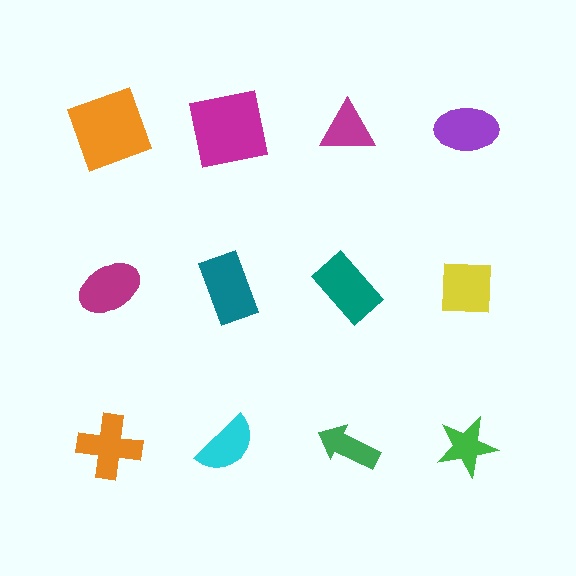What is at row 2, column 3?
A teal rectangle.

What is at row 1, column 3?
A magenta triangle.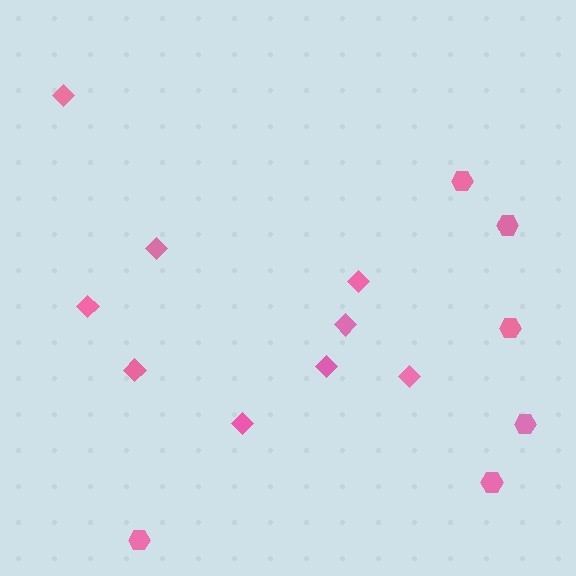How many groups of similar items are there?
There are 2 groups: one group of diamonds (9) and one group of hexagons (6).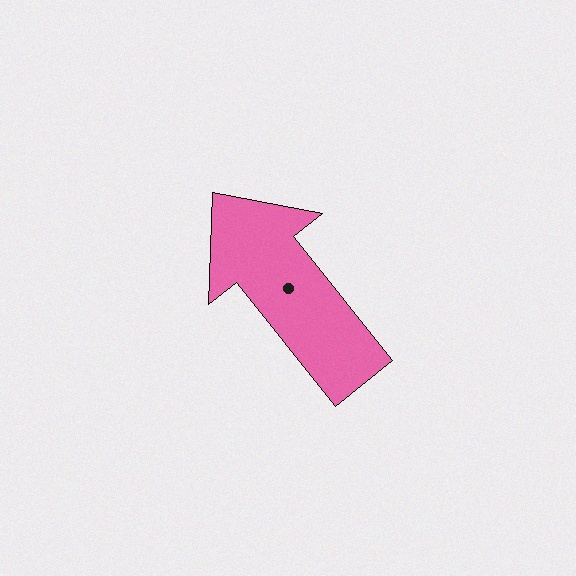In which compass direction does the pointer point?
Northwest.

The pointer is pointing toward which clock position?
Roughly 11 o'clock.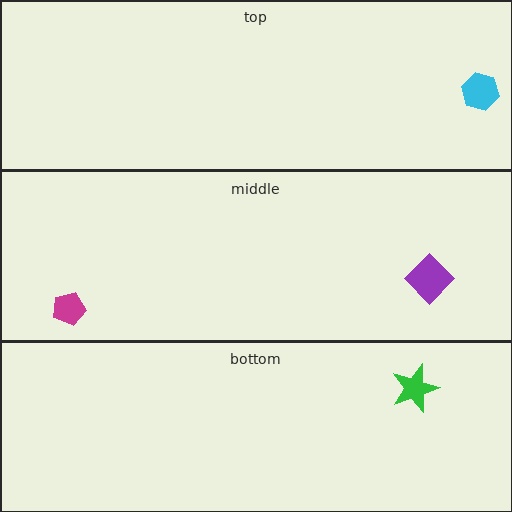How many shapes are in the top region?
1.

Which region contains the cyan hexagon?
The top region.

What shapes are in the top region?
The cyan hexagon.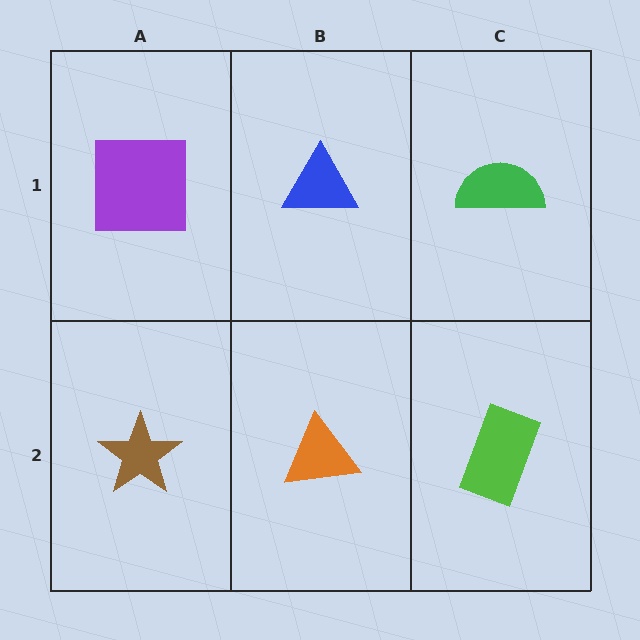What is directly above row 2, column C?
A green semicircle.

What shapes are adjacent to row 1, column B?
An orange triangle (row 2, column B), a purple square (row 1, column A), a green semicircle (row 1, column C).